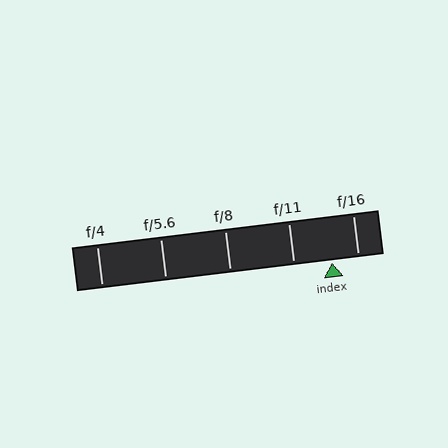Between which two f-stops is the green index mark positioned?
The index mark is between f/11 and f/16.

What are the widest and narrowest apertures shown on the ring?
The widest aperture shown is f/4 and the narrowest is f/16.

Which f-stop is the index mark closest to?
The index mark is closest to f/16.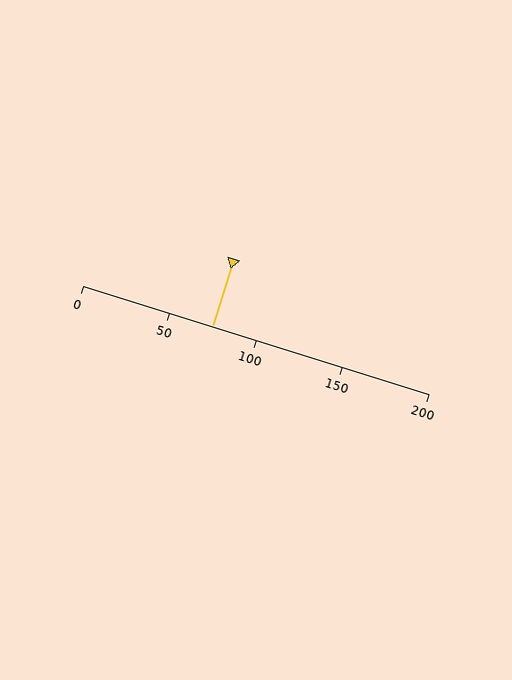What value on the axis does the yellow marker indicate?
The marker indicates approximately 75.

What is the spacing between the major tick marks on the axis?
The major ticks are spaced 50 apart.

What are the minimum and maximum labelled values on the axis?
The axis runs from 0 to 200.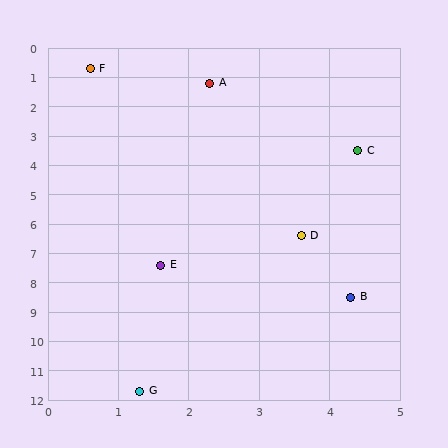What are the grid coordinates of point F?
Point F is at approximately (0.6, 0.7).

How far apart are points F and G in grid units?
Points F and G are about 11.0 grid units apart.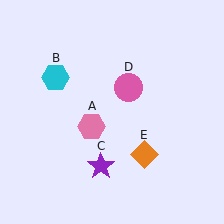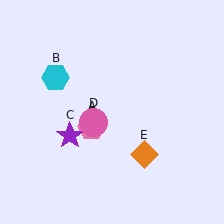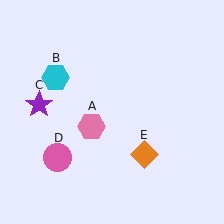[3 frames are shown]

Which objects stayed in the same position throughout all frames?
Pink hexagon (object A) and cyan hexagon (object B) and orange diamond (object E) remained stationary.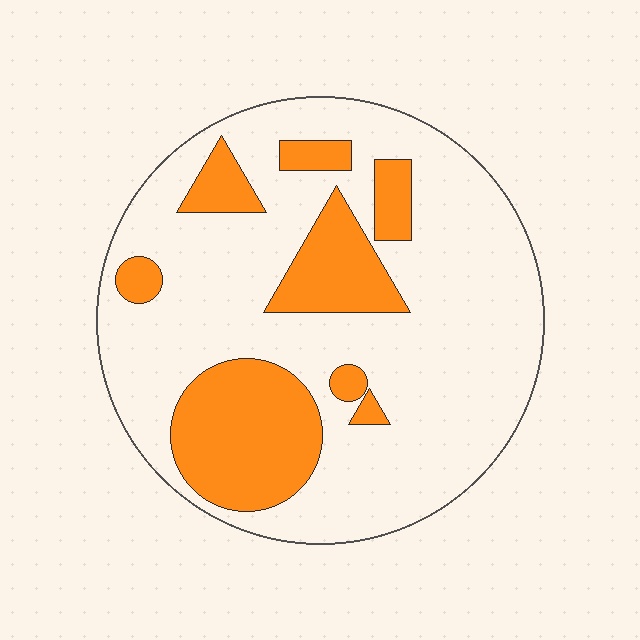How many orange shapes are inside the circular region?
8.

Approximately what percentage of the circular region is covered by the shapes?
Approximately 25%.